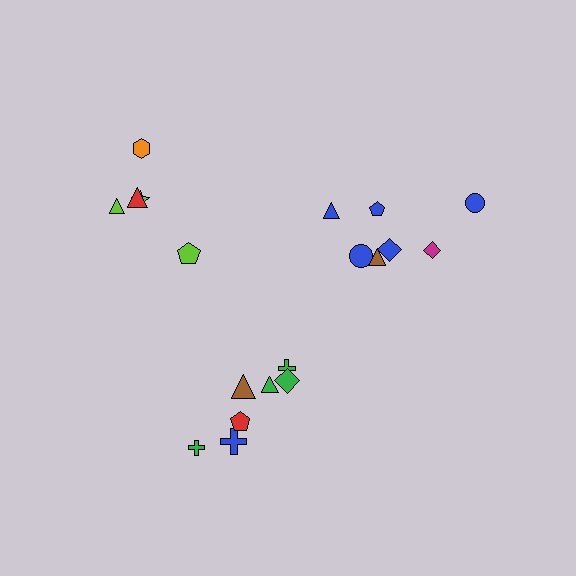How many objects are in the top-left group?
There are 5 objects.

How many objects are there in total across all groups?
There are 19 objects.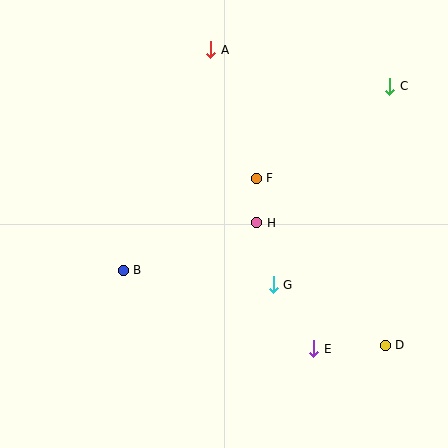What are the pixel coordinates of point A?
Point A is at (211, 50).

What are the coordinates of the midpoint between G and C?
The midpoint between G and C is at (331, 185).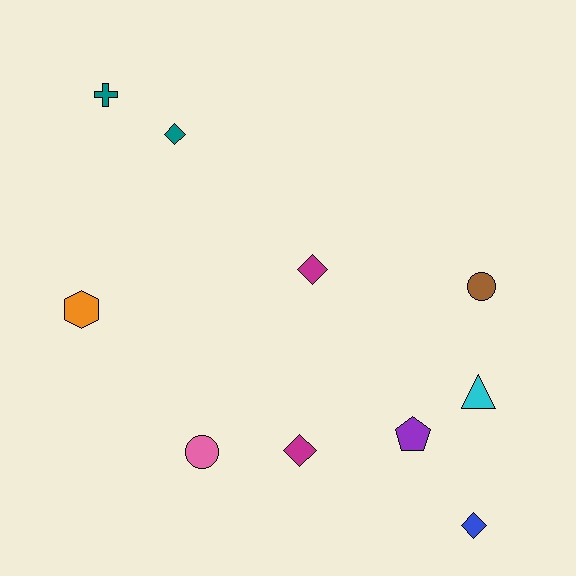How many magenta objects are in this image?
There are 2 magenta objects.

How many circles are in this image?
There are 2 circles.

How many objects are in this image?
There are 10 objects.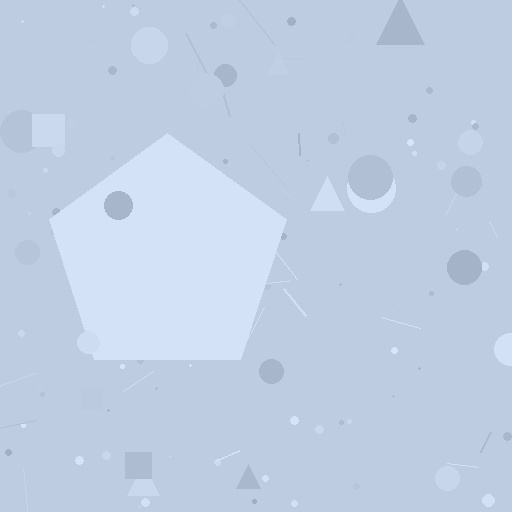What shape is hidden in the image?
A pentagon is hidden in the image.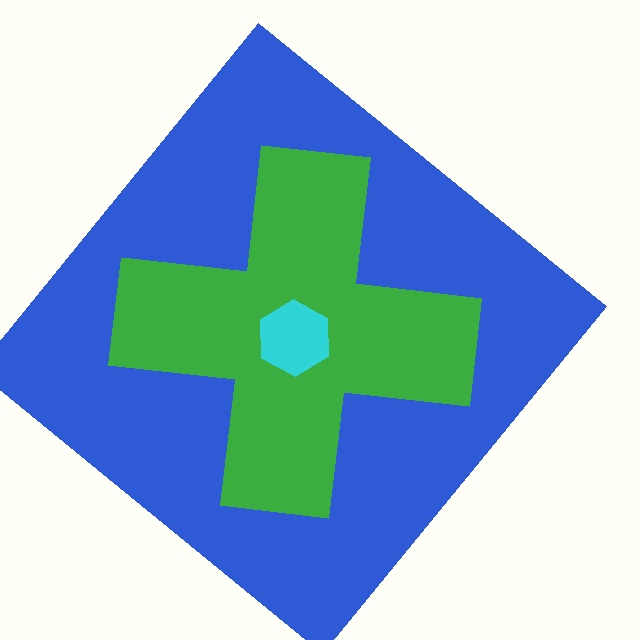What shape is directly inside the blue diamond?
The green cross.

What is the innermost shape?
The cyan hexagon.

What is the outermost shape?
The blue diamond.